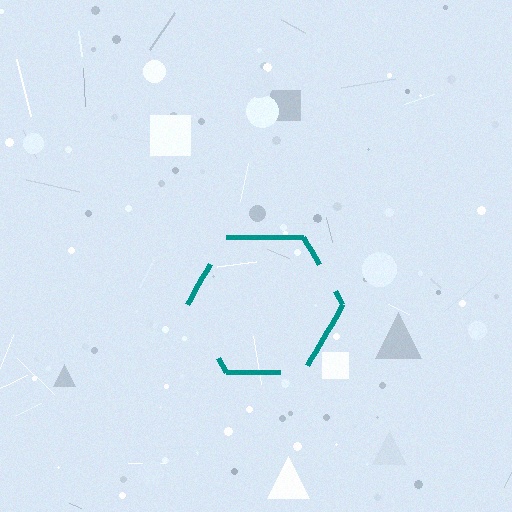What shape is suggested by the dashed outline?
The dashed outline suggests a hexagon.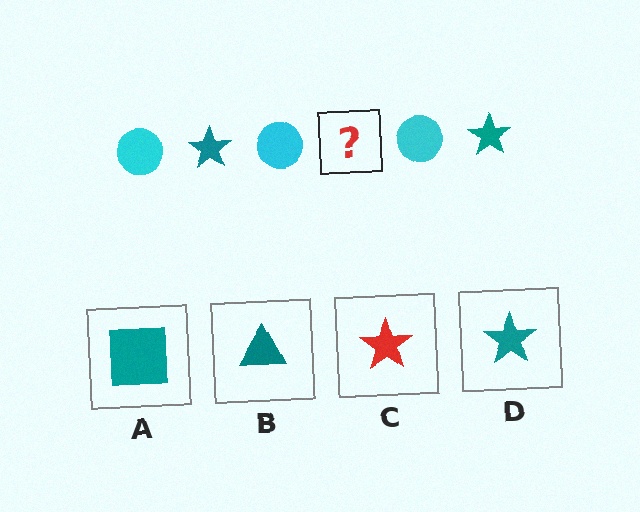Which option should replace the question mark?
Option D.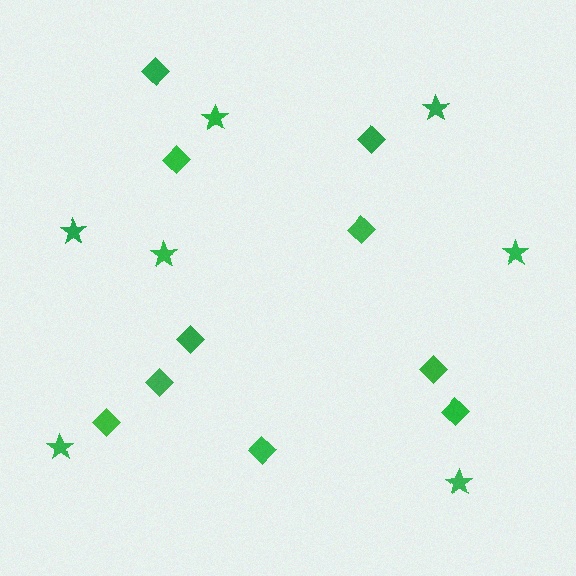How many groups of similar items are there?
There are 2 groups: one group of stars (7) and one group of diamonds (10).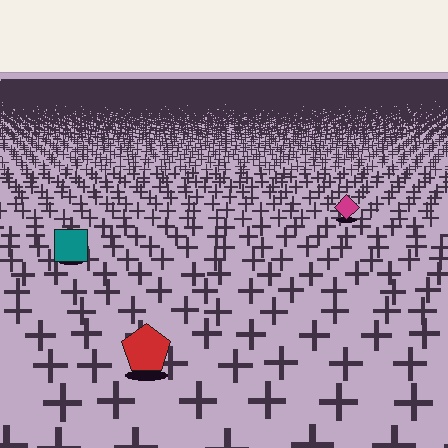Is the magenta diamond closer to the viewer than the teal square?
No. The teal square is closer — you can tell from the texture gradient: the ground texture is coarser near it.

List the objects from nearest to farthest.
From nearest to farthest: the red pentagon, the teal square, the magenta diamond.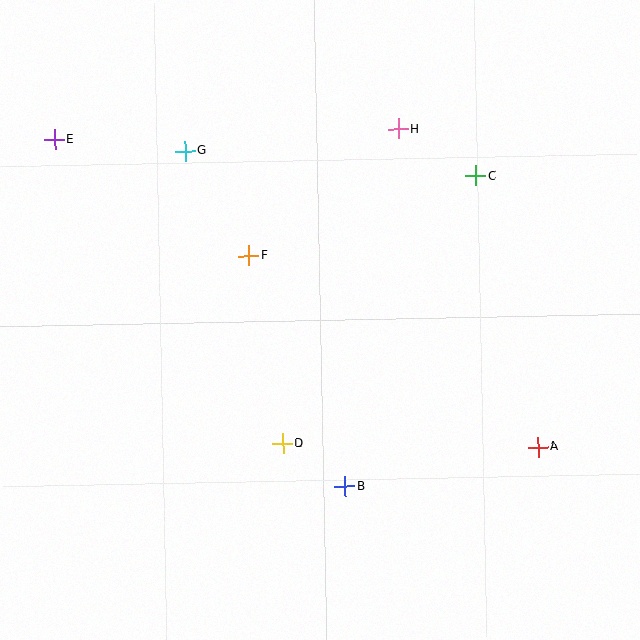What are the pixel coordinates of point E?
Point E is at (55, 140).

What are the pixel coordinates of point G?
Point G is at (185, 151).